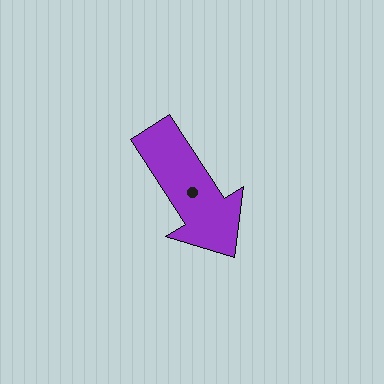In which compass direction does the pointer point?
Southeast.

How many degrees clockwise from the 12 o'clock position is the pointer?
Approximately 147 degrees.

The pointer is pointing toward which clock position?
Roughly 5 o'clock.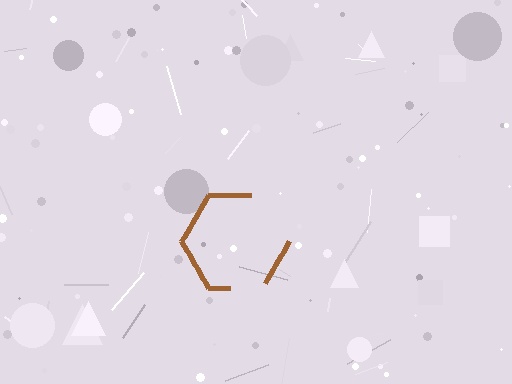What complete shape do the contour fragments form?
The contour fragments form a hexagon.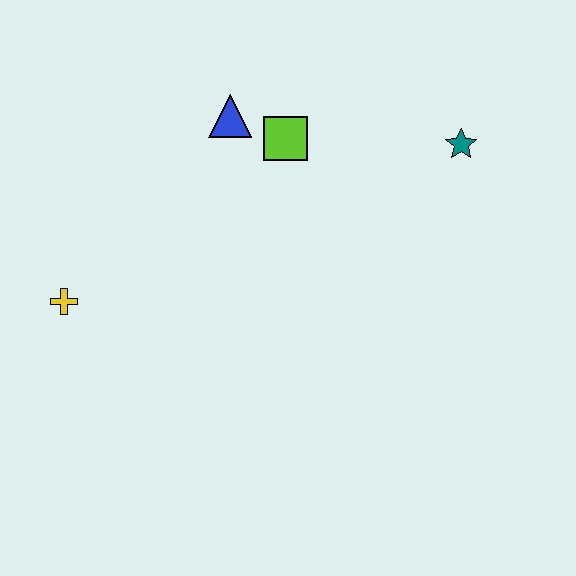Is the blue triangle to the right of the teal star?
No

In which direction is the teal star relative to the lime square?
The teal star is to the right of the lime square.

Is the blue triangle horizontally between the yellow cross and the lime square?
Yes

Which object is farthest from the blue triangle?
The yellow cross is farthest from the blue triangle.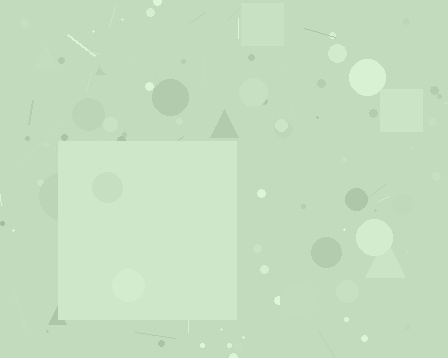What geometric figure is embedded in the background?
A square is embedded in the background.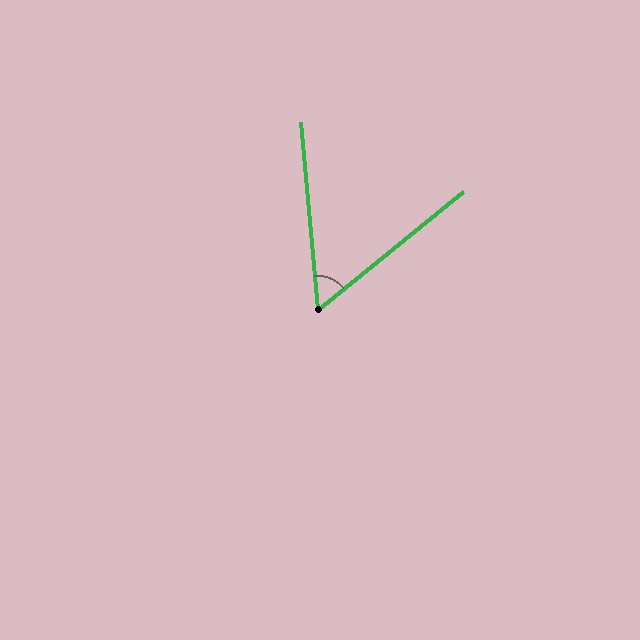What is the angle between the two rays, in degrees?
Approximately 56 degrees.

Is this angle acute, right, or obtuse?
It is acute.